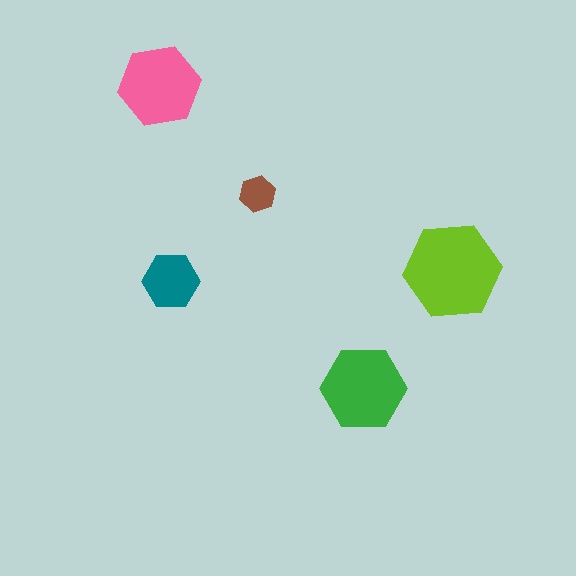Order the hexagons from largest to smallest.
the lime one, the green one, the pink one, the teal one, the brown one.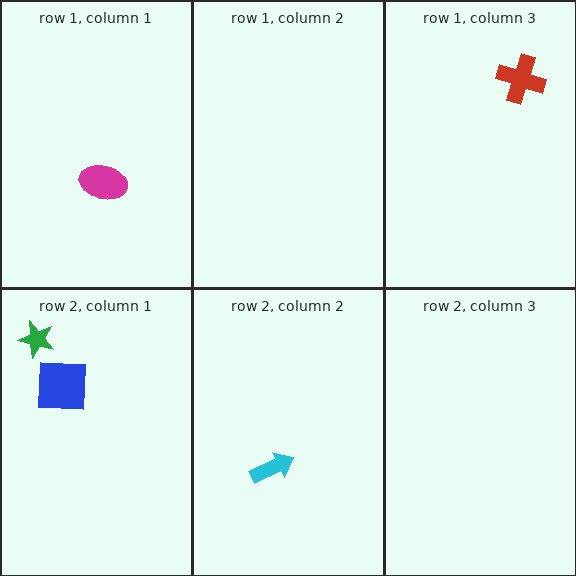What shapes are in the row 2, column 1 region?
The blue square, the green star.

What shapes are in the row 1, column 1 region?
The magenta ellipse.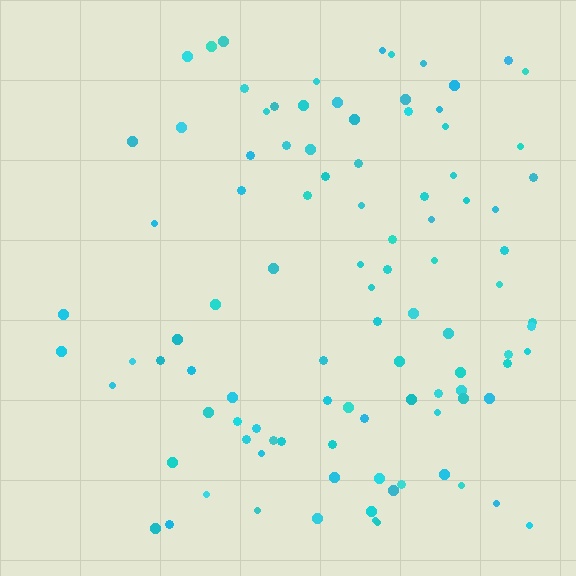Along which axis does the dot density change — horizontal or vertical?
Horizontal.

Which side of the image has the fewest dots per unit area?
The left.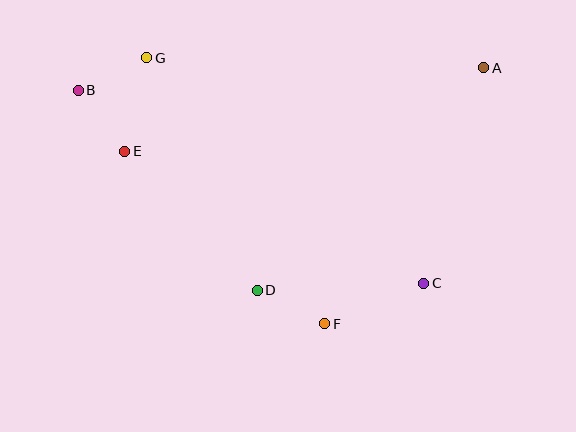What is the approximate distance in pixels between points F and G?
The distance between F and G is approximately 320 pixels.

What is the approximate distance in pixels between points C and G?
The distance between C and G is approximately 357 pixels.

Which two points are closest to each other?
Points B and G are closest to each other.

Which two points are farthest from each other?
Points A and B are farthest from each other.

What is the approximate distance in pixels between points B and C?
The distance between B and C is approximately 396 pixels.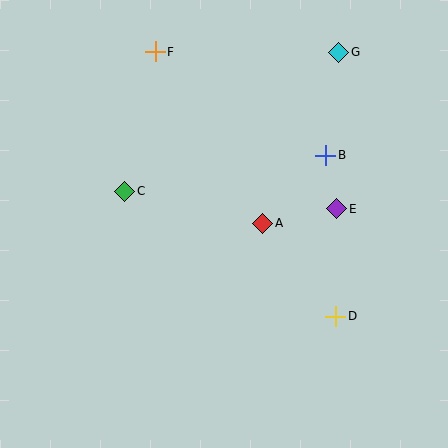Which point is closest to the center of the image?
Point A at (263, 223) is closest to the center.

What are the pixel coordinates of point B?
Point B is at (326, 155).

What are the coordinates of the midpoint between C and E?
The midpoint between C and E is at (231, 200).